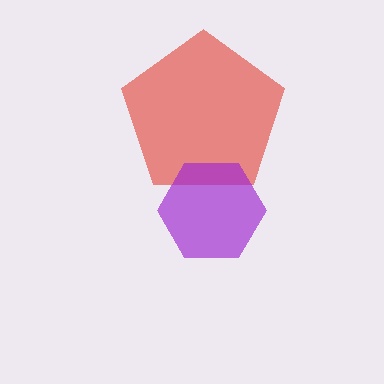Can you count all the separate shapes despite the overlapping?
Yes, there are 2 separate shapes.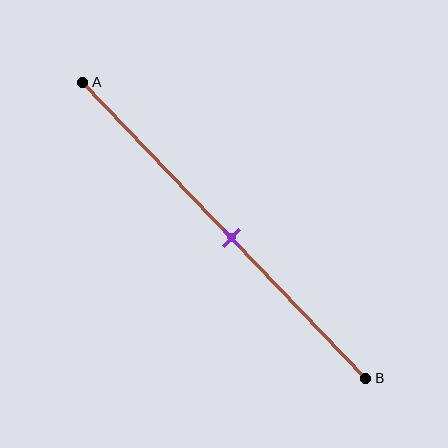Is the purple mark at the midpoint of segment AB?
Yes, the mark is approximately at the midpoint.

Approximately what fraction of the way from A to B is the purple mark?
The purple mark is approximately 55% of the way from A to B.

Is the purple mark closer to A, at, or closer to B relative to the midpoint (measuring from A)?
The purple mark is approximately at the midpoint of segment AB.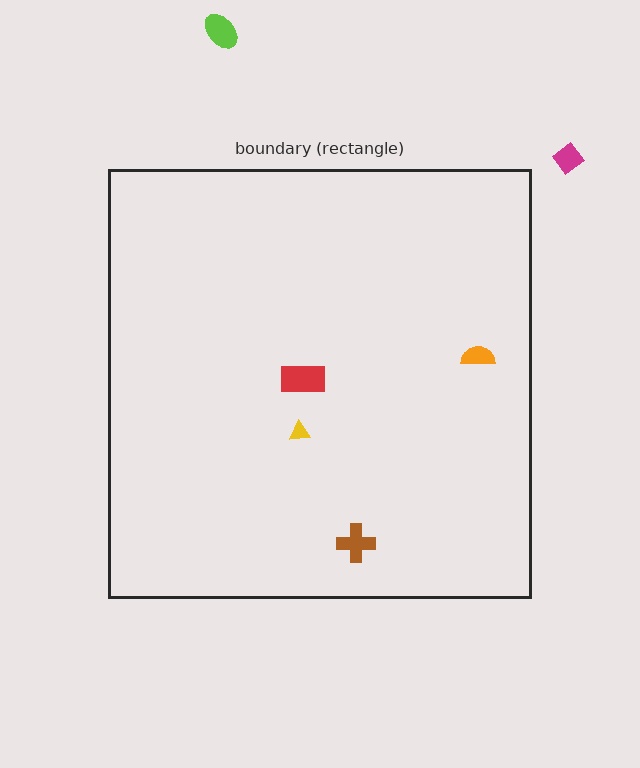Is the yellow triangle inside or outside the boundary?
Inside.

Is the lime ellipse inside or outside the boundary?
Outside.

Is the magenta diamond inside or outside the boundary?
Outside.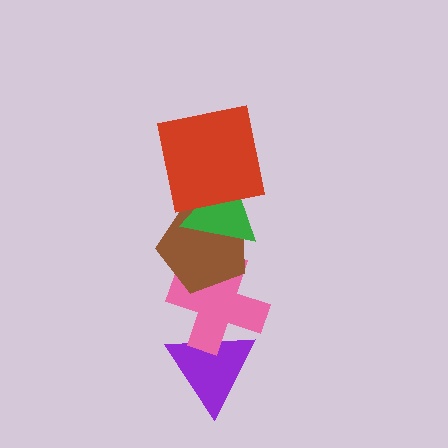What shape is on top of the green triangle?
The red square is on top of the green triangle.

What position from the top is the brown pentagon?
The brown pentagon is 3rd from the top.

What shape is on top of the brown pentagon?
The green triangle is on top of the brown pentagon.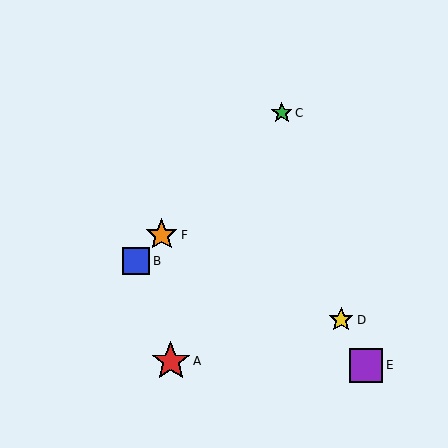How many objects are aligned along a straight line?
3 objects (B, C, F) are aligned along a straight line.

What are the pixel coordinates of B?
Object B is at (136, 261).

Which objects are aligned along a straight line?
Objects B, C, F are aligned along a straight line.